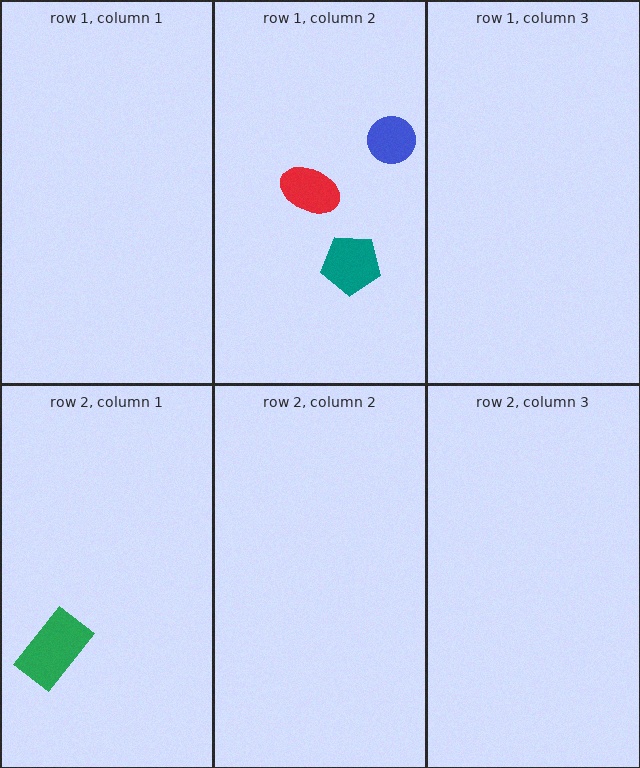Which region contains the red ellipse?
The row 1, column 2 region.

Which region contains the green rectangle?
The row 2, column 1 region.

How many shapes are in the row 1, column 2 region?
3.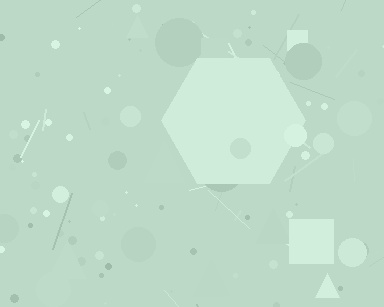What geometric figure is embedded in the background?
A hexagon is embedded in the background.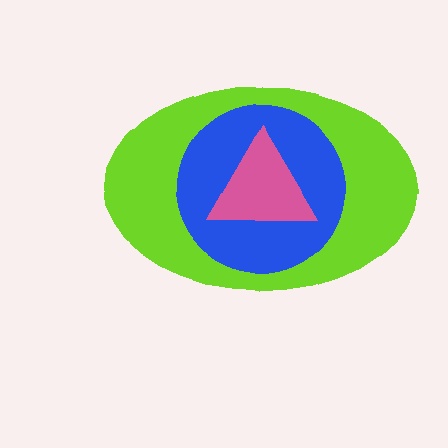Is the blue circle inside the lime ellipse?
Yes.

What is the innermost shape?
The pink triangle.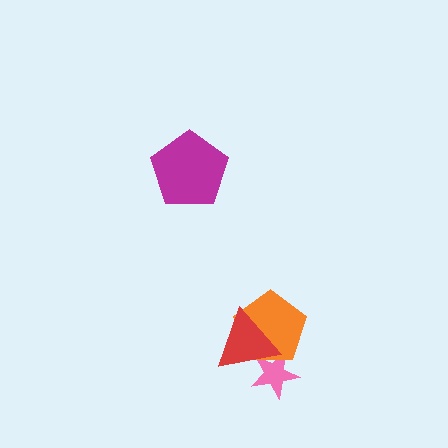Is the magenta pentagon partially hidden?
No, no other shape covers it.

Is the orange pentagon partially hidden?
Yes, it is partially covered by another shape.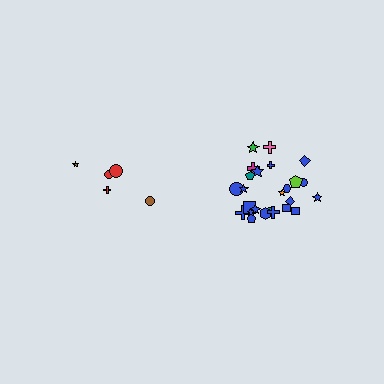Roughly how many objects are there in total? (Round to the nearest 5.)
Roughly 30 objects in total.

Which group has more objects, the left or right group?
The right group.